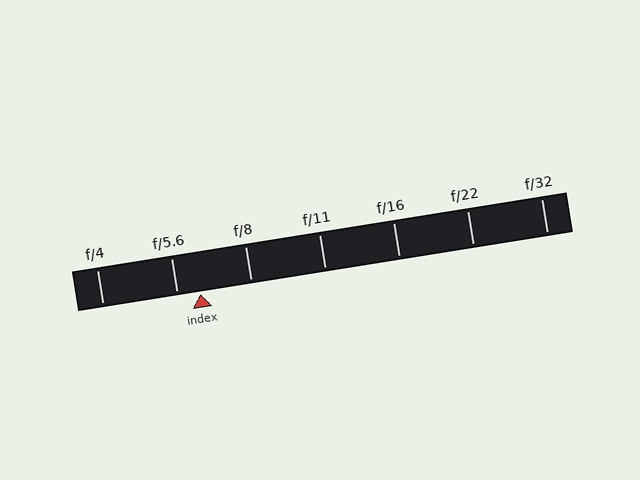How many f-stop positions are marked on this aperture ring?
There are 7 f-stop positions marked.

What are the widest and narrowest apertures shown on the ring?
The widest aperture shown is f/4 and the narrowest is f/32.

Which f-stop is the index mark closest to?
The index mark is closest to f/5.6.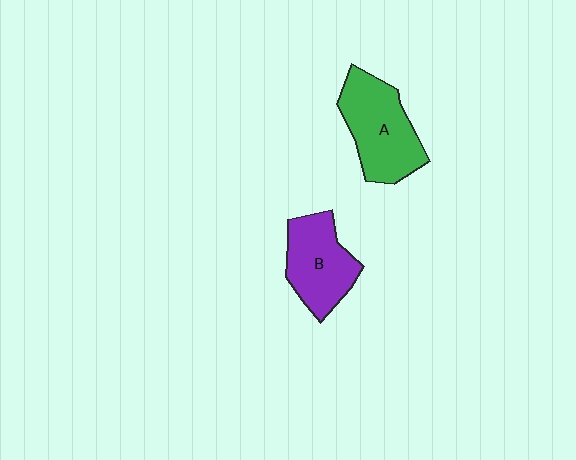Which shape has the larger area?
Shape A (green).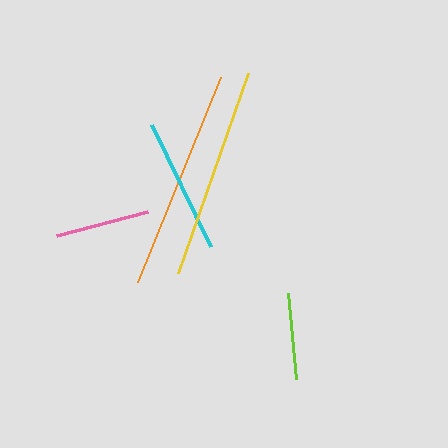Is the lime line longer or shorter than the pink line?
The pink line is longer than the lime line.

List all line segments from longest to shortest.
From longest to shortest: orange, yellow, cyan, pink, lime.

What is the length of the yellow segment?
The yellow segment is approximately 211 pixels long.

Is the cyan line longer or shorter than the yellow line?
The yellow line is longer than the cyan line.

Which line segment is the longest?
The orange line is the longest at approximately 221 pixels.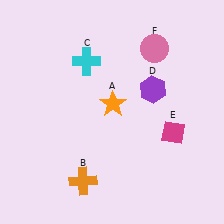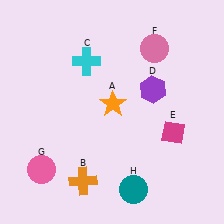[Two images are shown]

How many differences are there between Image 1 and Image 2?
There are 2 differences between the two images.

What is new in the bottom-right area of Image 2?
A teal circle (H) was added in the bottom-right area of Image 2.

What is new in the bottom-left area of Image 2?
A pink circle (G) was added in the bottom-left area of Image 2.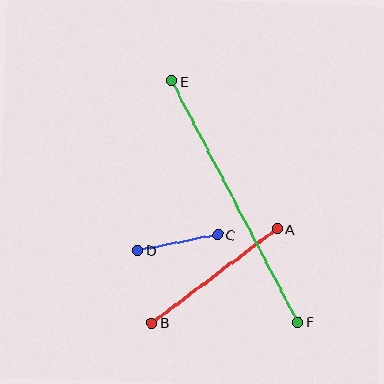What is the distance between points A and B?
The distance is approximately 156 pixels.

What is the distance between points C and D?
The distance is approximately 81 pixels.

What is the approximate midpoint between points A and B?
The midpoint is at approximately (215, 276) pixels.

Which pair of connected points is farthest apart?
Points E and F are farthest apart.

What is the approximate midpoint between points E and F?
The midpoint is at approximately (235, 201) pixels.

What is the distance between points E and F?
The distance is approximately 272 pixels.